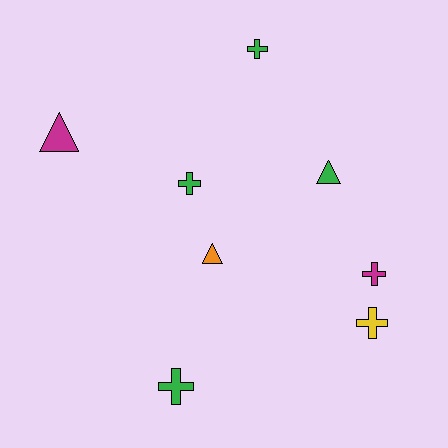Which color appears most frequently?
Green, with 4 objects.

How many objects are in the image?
There are 8 objects.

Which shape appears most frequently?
Cross, with 5 objects.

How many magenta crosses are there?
There is 1 magenta cross.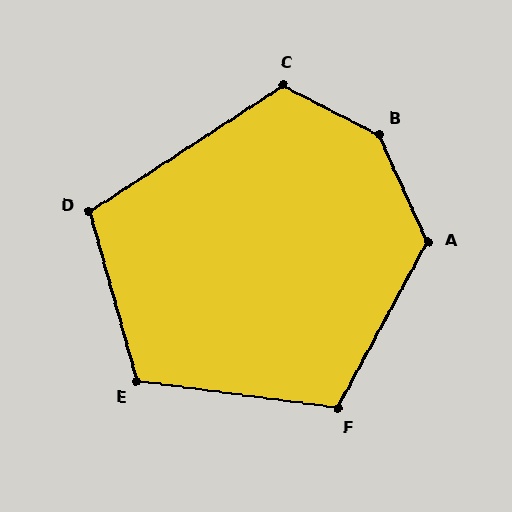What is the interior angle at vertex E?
Approximately 113 degrees (obtuse).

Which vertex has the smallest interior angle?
D, at approximately 107 degrees.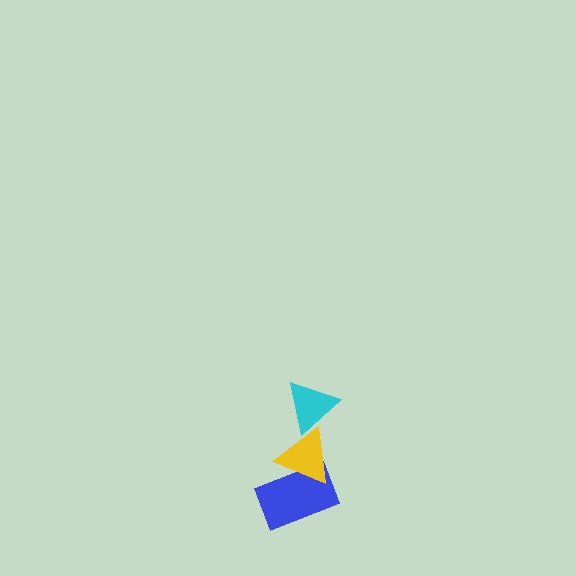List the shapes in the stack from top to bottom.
From top to bottom: the cyan triangle, the yellow triangle, the blue rectangle.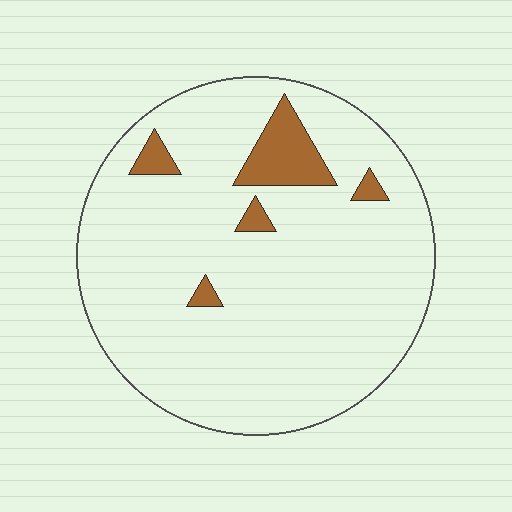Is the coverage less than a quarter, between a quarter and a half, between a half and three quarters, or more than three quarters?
Less than a quarter.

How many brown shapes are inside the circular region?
5.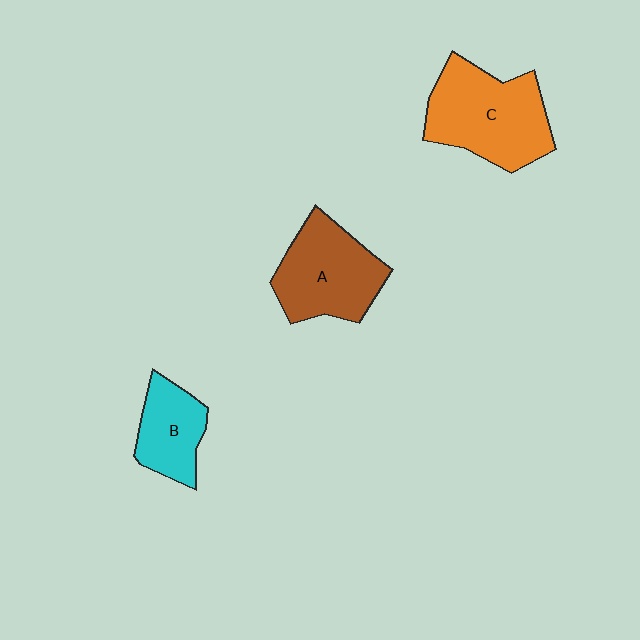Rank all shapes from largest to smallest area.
From largest to smallest: C (orange), A (brown), B (cyan).